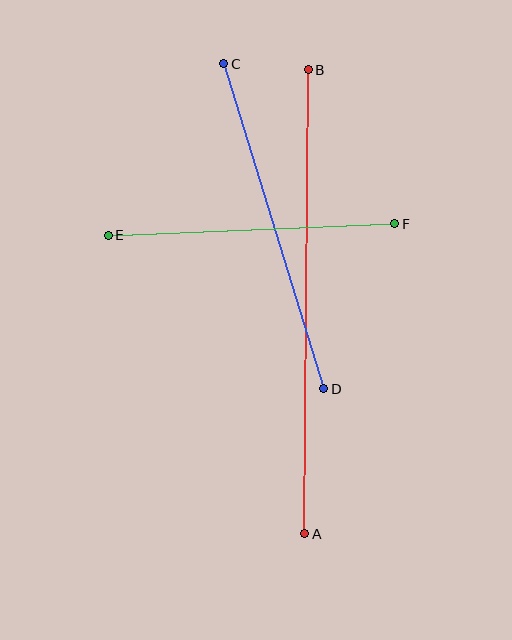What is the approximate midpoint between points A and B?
The midpoint is at approximately (307, 302) pixels.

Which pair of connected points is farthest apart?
Points A and B are farthest apart.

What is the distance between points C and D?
The distance is approximately 340 pixels.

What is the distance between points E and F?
The distance is approximately 287 pixels.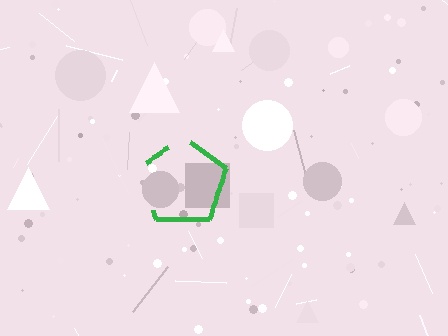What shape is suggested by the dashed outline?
The dashed outline suggests a pentagon.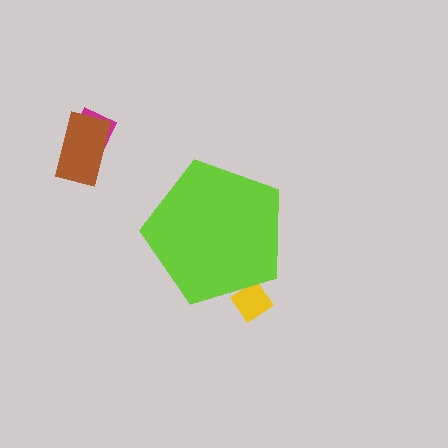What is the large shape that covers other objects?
A lime pentagon.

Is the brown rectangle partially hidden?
No, the brown rectangle is fully visible.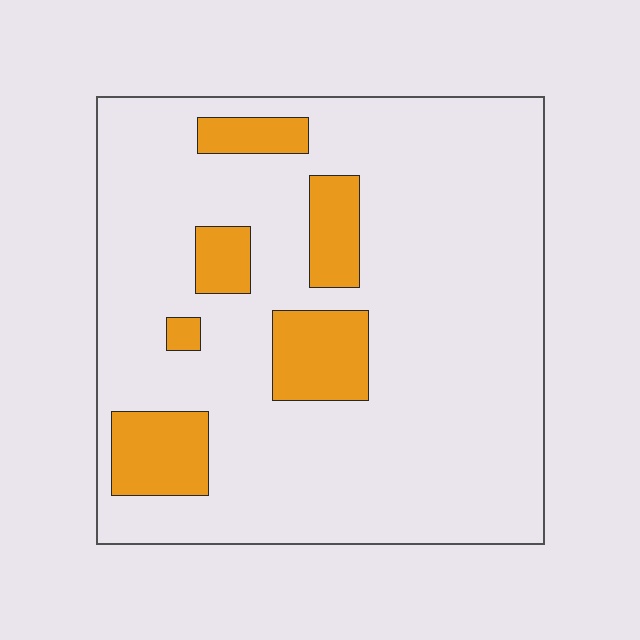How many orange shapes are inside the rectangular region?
6.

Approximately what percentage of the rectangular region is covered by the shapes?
Approximately 15%.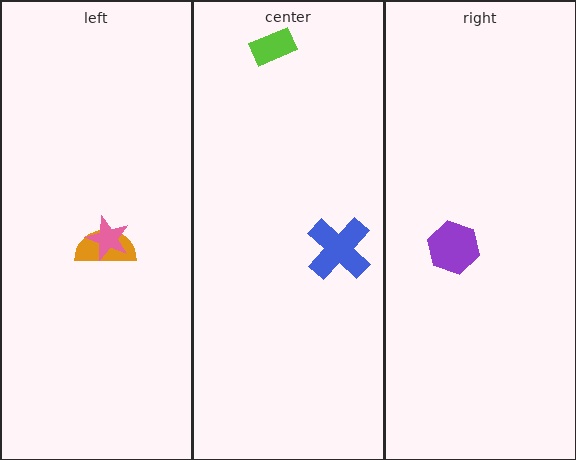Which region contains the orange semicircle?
The left region.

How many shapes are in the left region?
2.